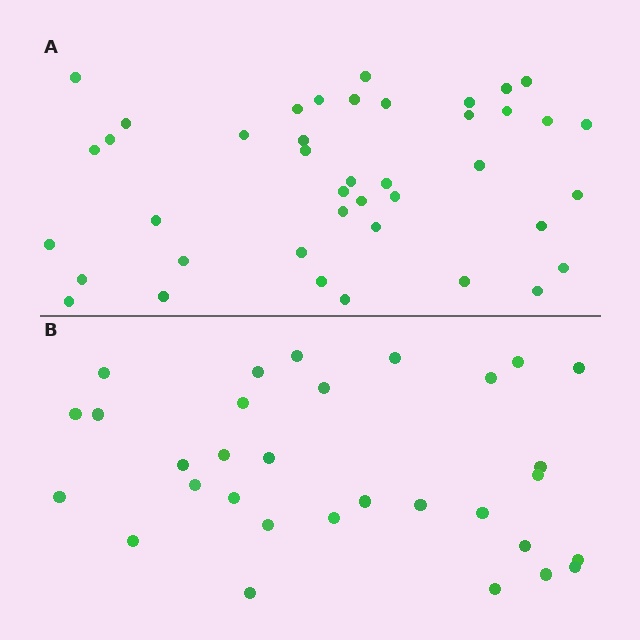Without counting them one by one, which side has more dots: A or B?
Region A (the top region) has more dots.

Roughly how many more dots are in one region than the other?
Region A has roughly 10 or so more dots than region B.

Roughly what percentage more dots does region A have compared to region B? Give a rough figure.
About 30% more.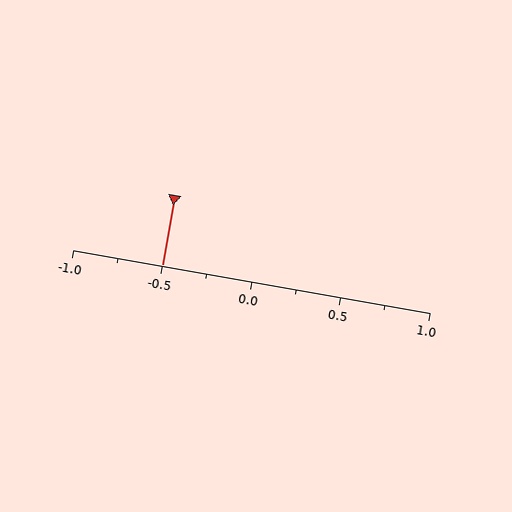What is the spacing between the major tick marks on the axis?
The major ticks are spaced 0.5 apart.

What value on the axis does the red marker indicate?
The marker indicates approximately -0.5.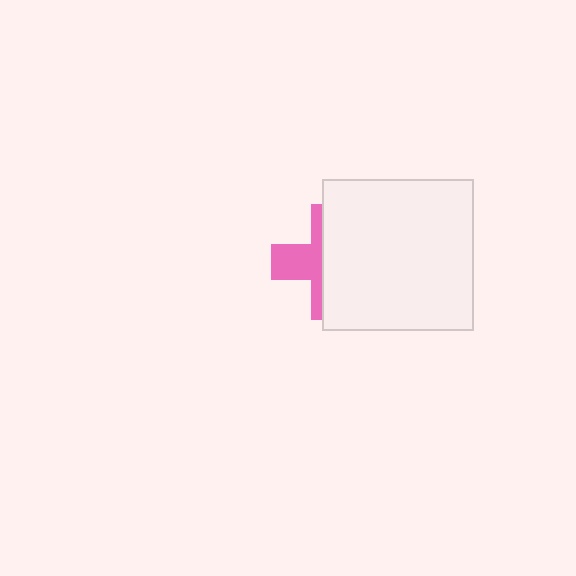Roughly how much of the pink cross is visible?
A small part of it is visible (roughly 38%).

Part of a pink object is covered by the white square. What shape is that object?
It is a cross.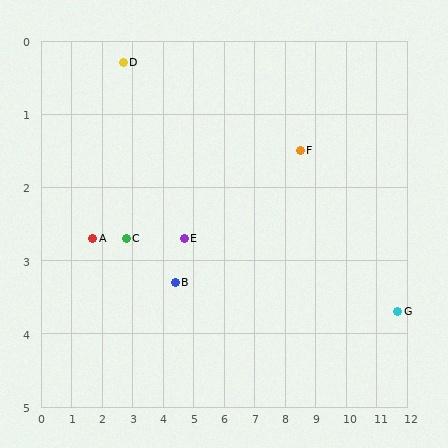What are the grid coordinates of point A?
Point A is at approximately (1.7, 2.7).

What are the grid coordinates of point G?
Point G is at approximately (11.7, 3.7).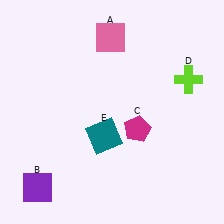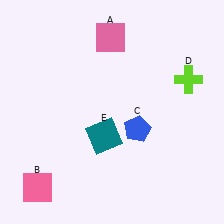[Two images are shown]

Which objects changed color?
B changed from purple to pink. C changed from magenta to blue.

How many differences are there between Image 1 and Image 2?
There are 2 differences between the two images.